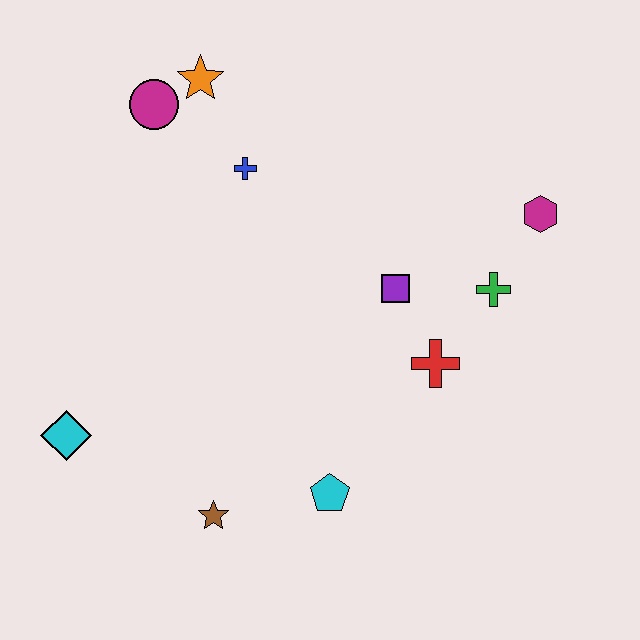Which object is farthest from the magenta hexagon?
The cyan diamond is farthest from the magenta hexagon.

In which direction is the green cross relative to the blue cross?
The green cross is to the right of the blue cross.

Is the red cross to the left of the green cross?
Yes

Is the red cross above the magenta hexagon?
No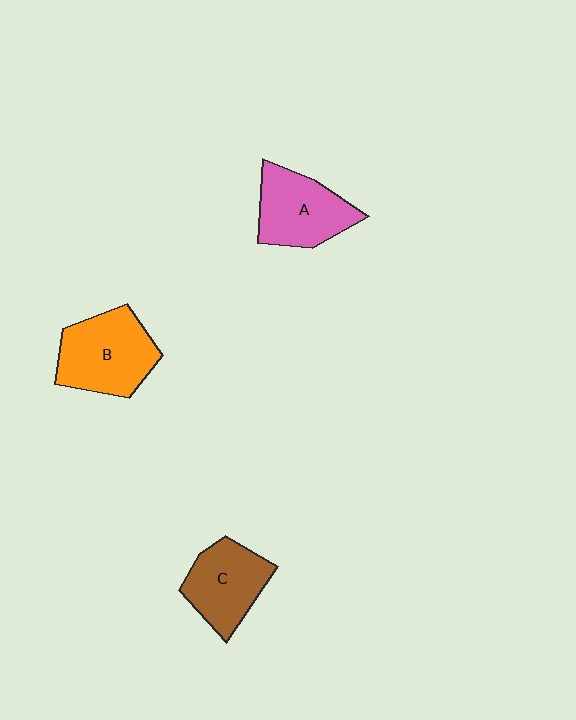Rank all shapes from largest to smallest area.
From largest to smallest: B (orange), A (pink), C (brown).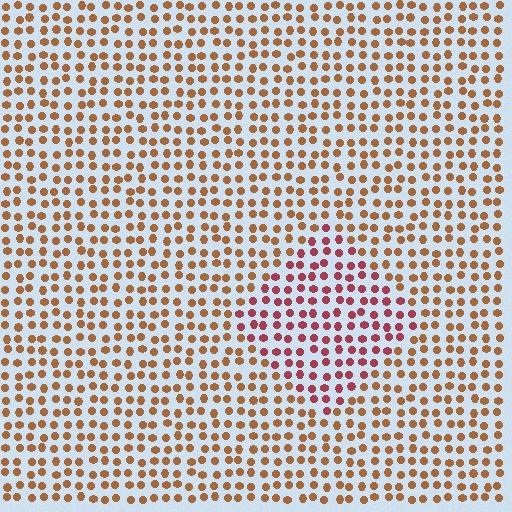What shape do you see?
I see a diamond.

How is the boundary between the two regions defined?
The boundary is defined purely by a slight shift in hue (about 38 degrees). Spacing, size, and orientation are identical on both sides.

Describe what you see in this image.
The image is filled with small brown elements in a uniform arrangement. A diamond-shaped region is visible where the elements are tinted to a slightly different hue, forming a subtle color boundary.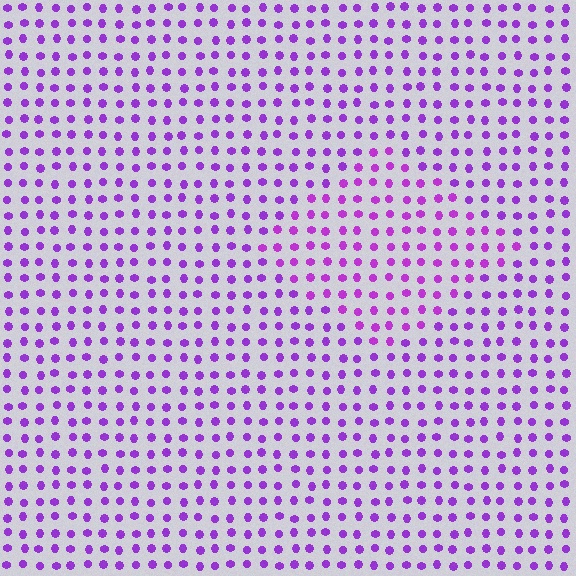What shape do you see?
I see a diamond.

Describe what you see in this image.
The image is filled with small purple elements in a uniform arrangement. A diamond-shaped region is visible where the elements are tinted to a slightly different hue, forming a subtle color boundary.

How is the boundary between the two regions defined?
The boundary is defined purely by a slight shift in hue (about 15 degrees). Spacing, size, and orientation are identical on both sides.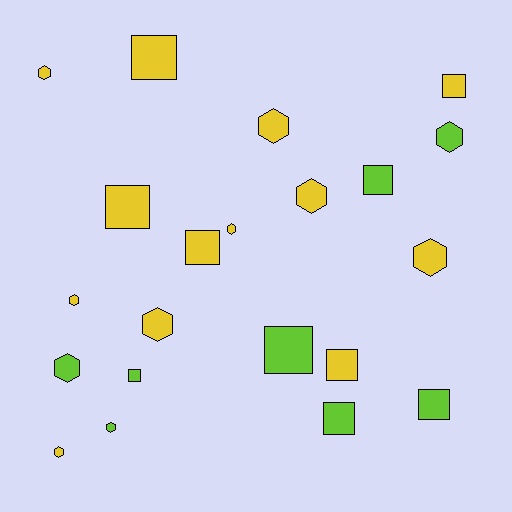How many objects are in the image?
There are 21 objects.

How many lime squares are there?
There are 5 lime squares.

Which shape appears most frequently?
Hexagon, with 11 objects.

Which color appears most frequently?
Yellow, with 13 objects.